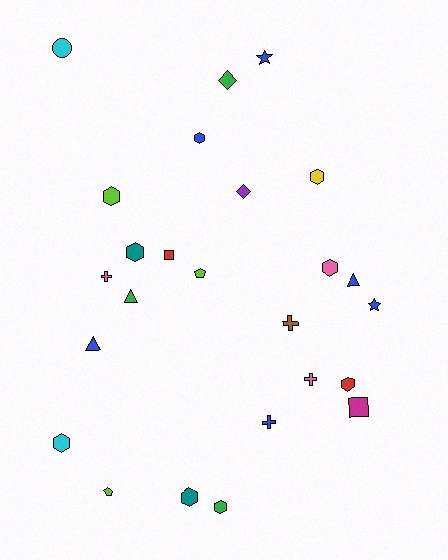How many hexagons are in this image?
There are 9 hexagons.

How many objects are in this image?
There are 25 objects.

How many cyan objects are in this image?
There are 2 cyan objects.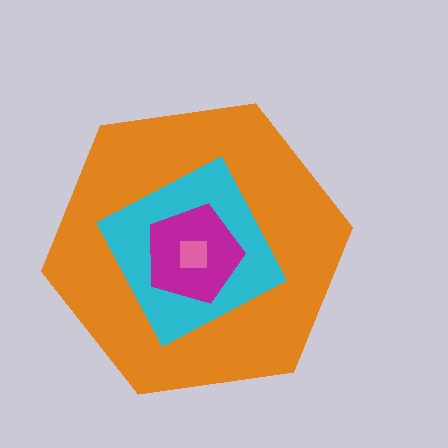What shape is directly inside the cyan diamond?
The magenta pentagon.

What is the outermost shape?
The orange hexagon.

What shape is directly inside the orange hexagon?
The cyan diamond.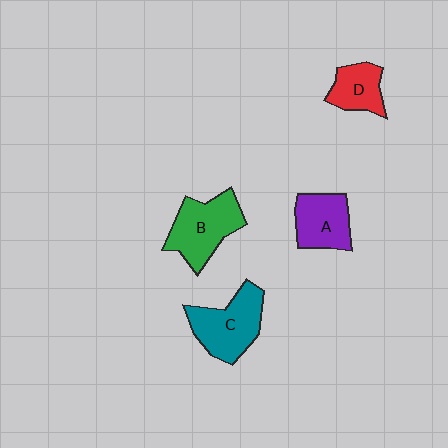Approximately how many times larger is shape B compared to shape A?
Approximately 1.3 times.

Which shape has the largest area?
Shape B (green).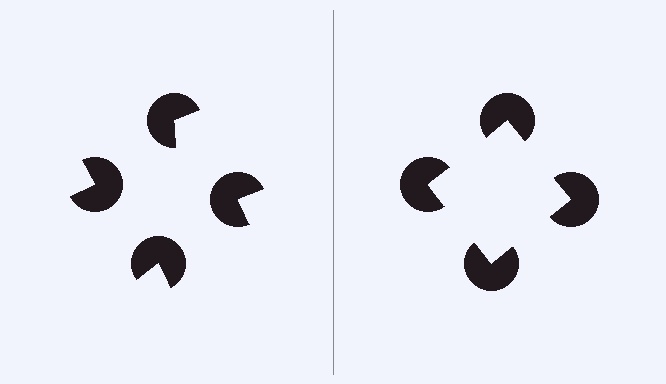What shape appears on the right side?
An illusory square.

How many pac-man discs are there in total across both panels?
8 — 4 on each side.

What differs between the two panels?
The pac-man discs are positioned identically on both sides; only the wedge orientations differ. On the right they align to a square; on the left they are misaligned.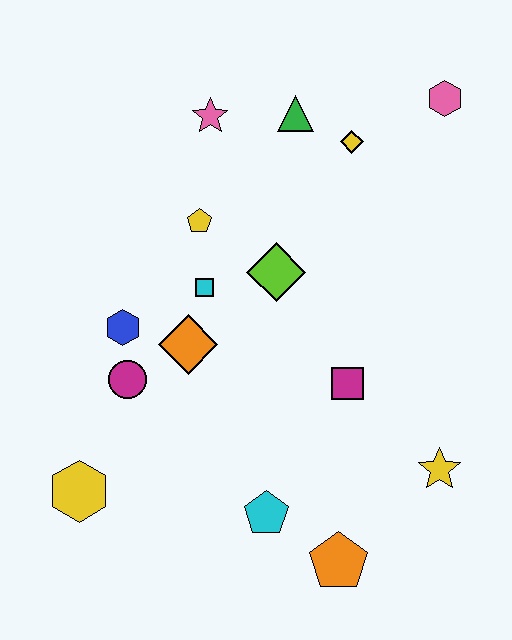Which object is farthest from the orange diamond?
The pink hexagon is farthest from the orange diamond.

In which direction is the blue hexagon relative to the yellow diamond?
The blue hexagon is to the left of the yellow diamond.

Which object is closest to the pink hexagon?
The yellow diamond is closest to the pink hexagon.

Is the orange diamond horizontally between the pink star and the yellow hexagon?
Yes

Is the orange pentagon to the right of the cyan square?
Yes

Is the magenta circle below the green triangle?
Yes